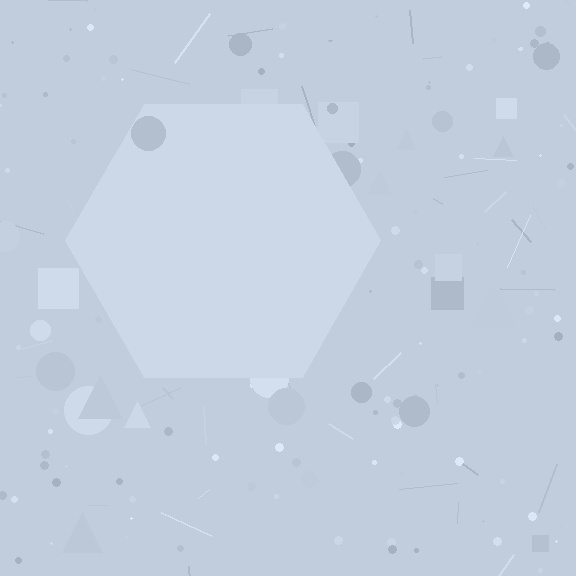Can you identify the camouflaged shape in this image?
The camouflaged shape is a hexagon.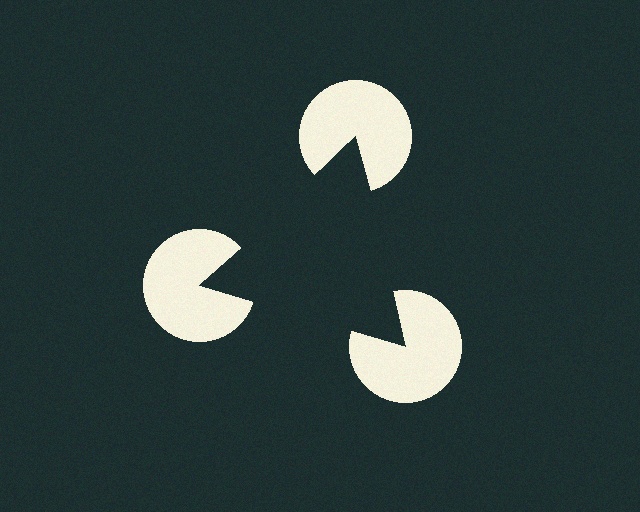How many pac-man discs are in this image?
There are 3 — one at each vertex of the illusory triangle.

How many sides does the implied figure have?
3 sides.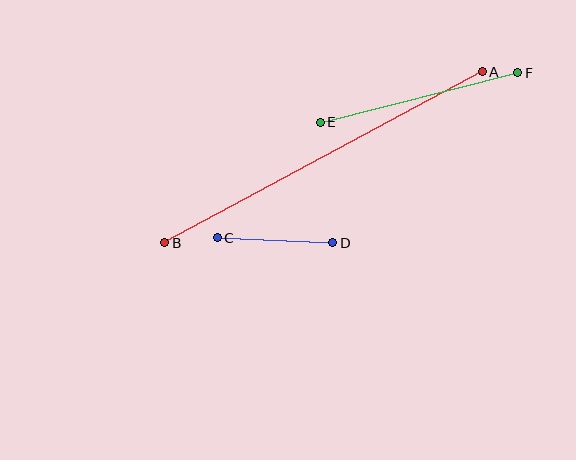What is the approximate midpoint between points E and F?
The midpoint is at approximately (419, 98) pixels.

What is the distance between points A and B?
The distance is approximately 360 pixels.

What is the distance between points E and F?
The distance is approximately 203 pixels.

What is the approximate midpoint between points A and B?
The midpoint is at approximately (324, 157) pixels.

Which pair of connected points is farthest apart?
Points A and B are farthest apart.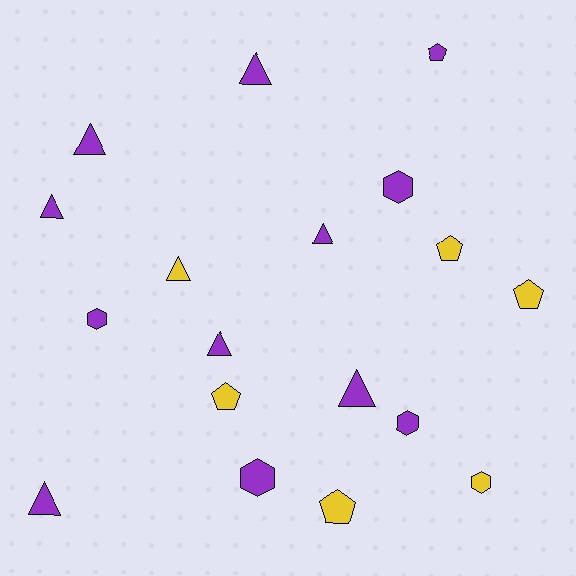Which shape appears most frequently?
Triangle, with 8 objects.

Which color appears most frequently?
Purple, with 12 objects.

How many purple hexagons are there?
There are 4 purple hexagons.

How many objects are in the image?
There are 18 objects.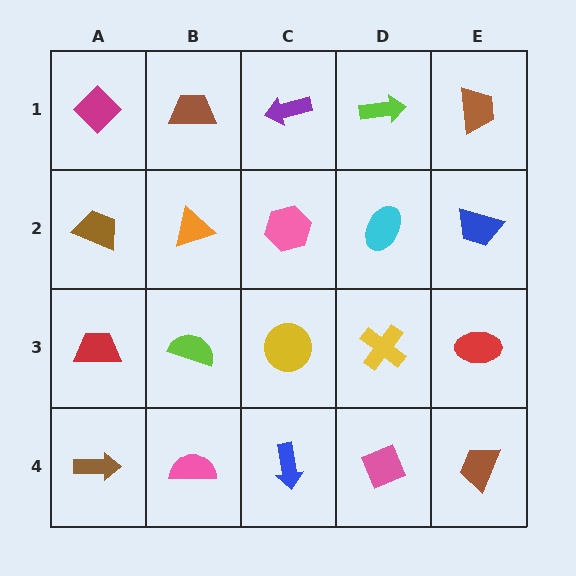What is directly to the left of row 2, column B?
A brown trapezoid.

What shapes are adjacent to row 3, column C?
A pink hexagon (row 2, column C), a blue arrow (row 4, column C), a lime semicircle (row 3, column B), a yellow cross (row 3, column D).